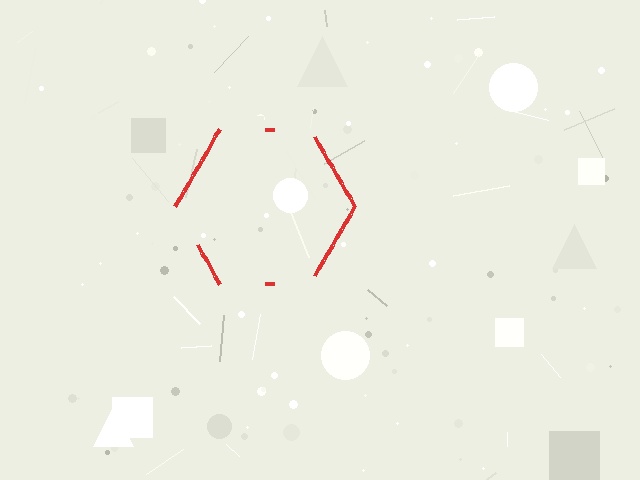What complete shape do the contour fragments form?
The contour fragments form a hexagon.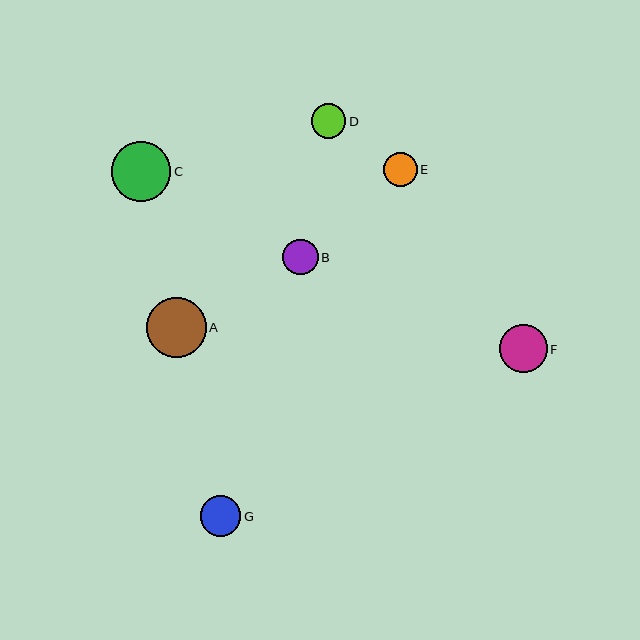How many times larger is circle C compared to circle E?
Circle C is approximately 1.8 times the size of circle E.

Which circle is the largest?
Circle A is the largest with a size of approximately 60 pixels.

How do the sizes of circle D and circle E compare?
Circle D and circle E are approximately the same size.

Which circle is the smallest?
Circle E is the smallest with a size of approximately 34 pixels.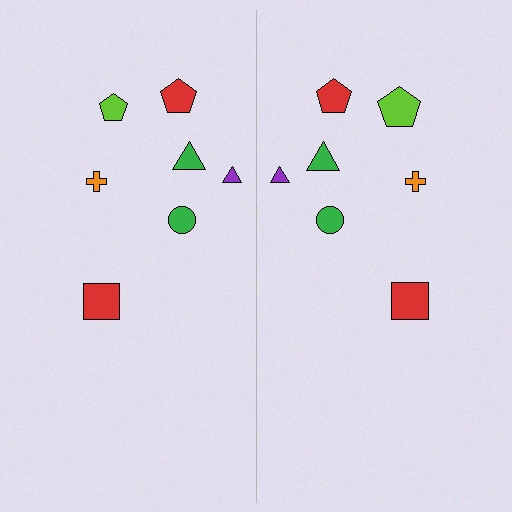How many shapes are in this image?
There are 14 shapes in this image.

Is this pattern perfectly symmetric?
No, the pattern is not perfectly symmetric. The lime pentagon on the right side has a different size than its mirror counterpart.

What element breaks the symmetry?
The lime pentagon on the right side has a different size than its mirror counterpart.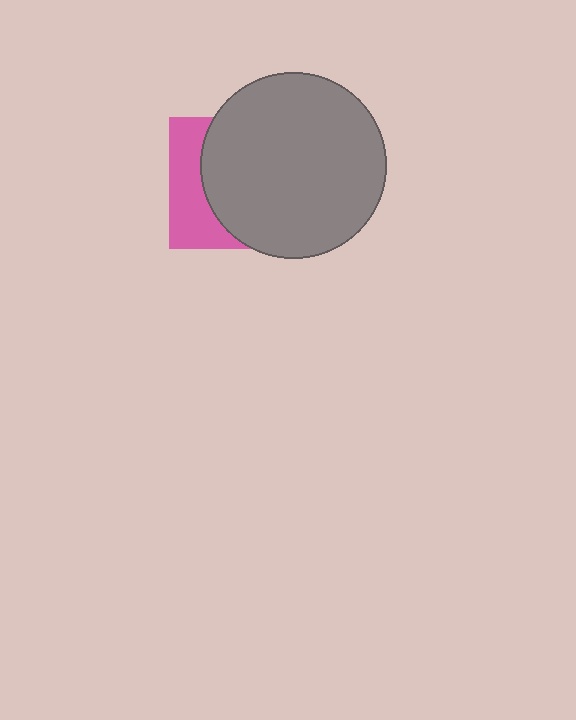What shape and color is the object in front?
The object in front is a gray circle.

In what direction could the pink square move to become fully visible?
The pink square could move left. That would shift it out from behind the gray circle entirely.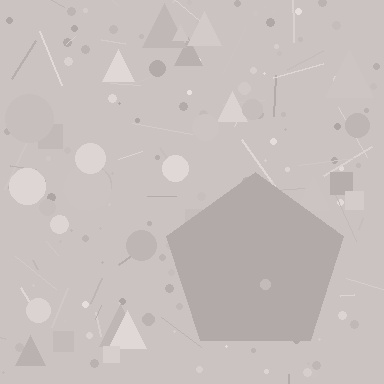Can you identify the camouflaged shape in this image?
The camouflaged shape is a pentagon.